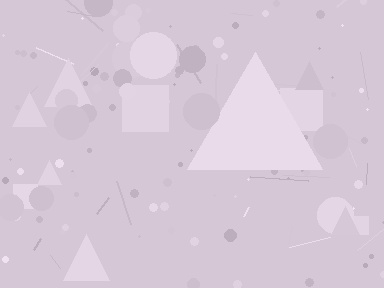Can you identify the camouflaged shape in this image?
The camouflaged shape is a triangle.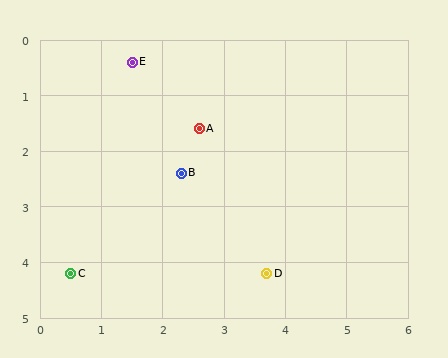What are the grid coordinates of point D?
Point D is at approximately (3.7, 4.2).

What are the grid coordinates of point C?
Point C is at approximately (0.5, 4.2).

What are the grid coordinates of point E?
Point E is at approximately (1.5, 0.4).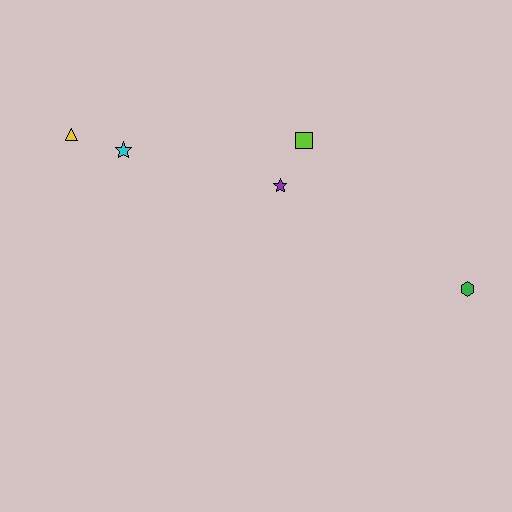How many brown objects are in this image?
There are no brown objects.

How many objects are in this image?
There are 5 objects.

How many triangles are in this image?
There is 1 triangle.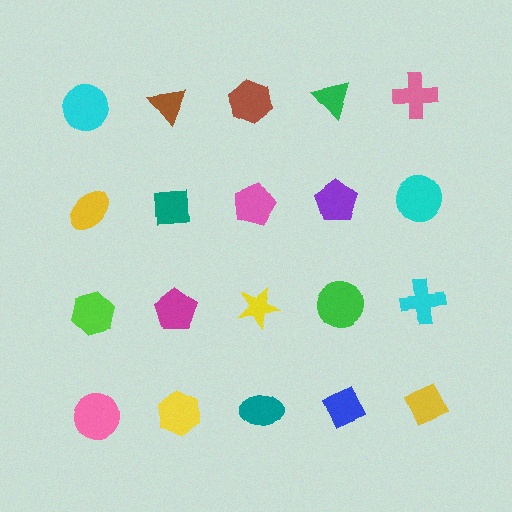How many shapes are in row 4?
5 shapes.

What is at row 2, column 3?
A pink pentagon.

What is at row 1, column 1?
A cyan circle.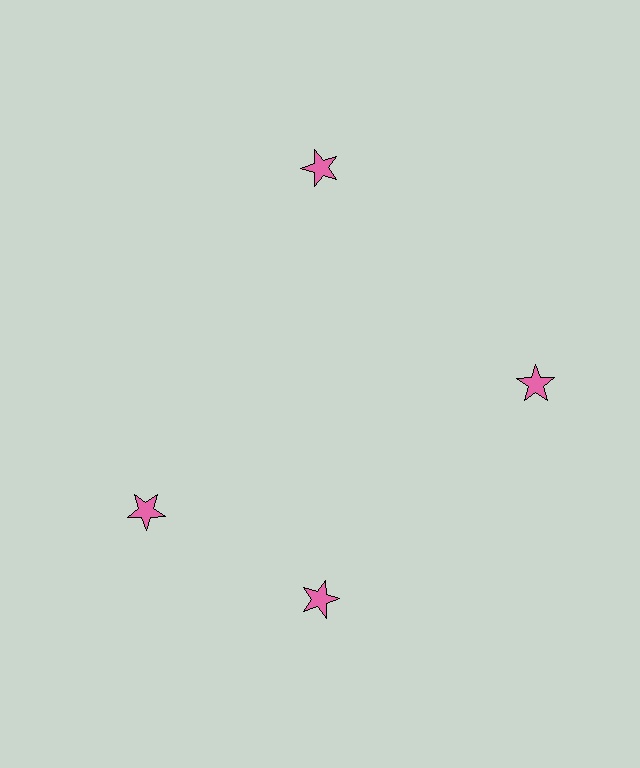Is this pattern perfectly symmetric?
No. The 4 pink stars are arranged in a ring, but one element near the 9 o'clock position is rotated out of alignment along the ring, breaking the 4-fold rotational symmetry.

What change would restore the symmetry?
The symmetry would be restored by rotating it back into even spacing with its neighbors so that all 4 stars sit at equal angles and equal distance from the center.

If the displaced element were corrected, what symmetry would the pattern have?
It would have 4-fold rotational symmetry — the pattern would map onto itself every 90 degrees.